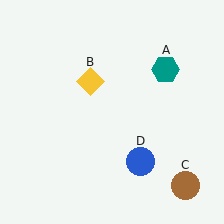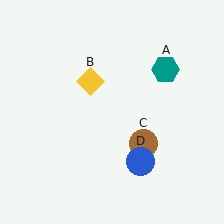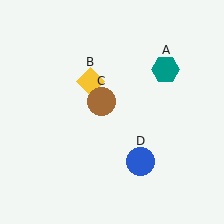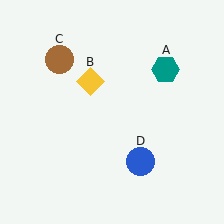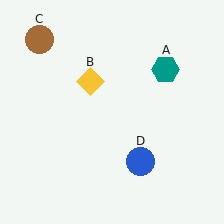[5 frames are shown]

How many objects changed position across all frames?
1 object changed position: brown circle (object C).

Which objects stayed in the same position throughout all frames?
Teal hexagon (object A) and yellow diamond (object B) and blue circle (object D) remained stationary.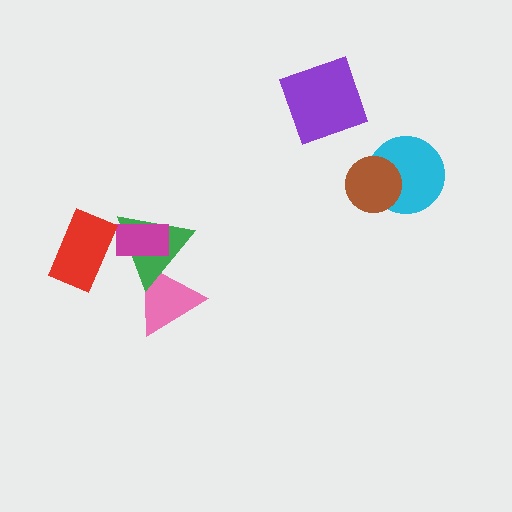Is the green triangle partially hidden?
Yes, it is partially covered by another shape.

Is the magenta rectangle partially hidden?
No, no other shape covers it.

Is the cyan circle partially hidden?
Yes, it is partially covered by another shape.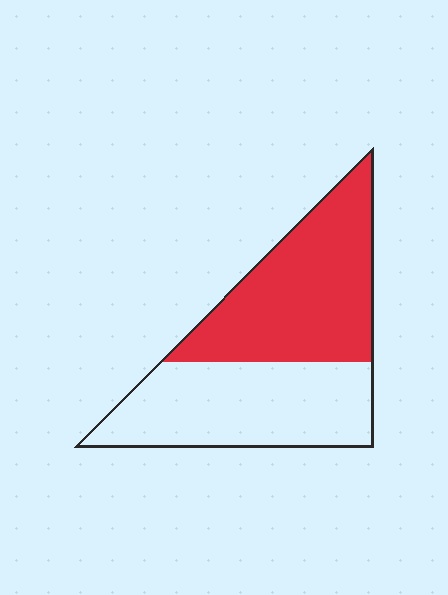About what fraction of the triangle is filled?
About one half (1/2).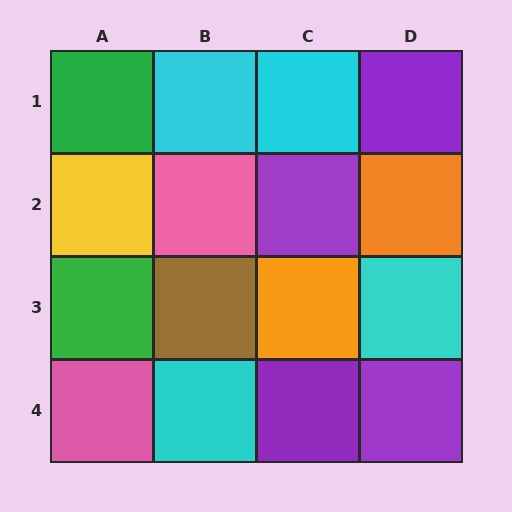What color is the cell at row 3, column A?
Green.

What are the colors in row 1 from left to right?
Green, cyan, cyan, purple.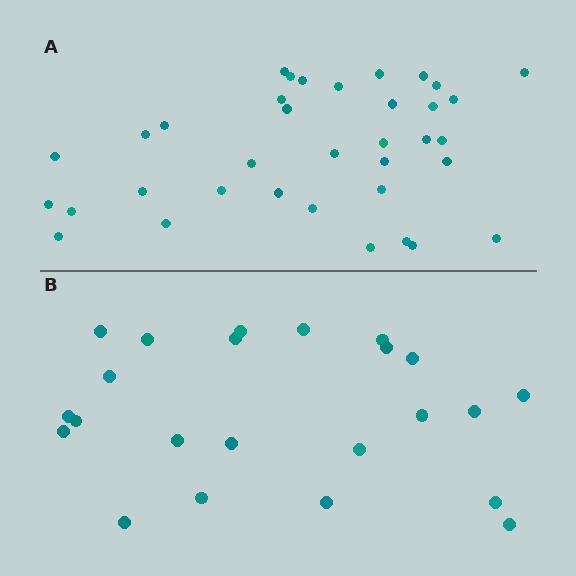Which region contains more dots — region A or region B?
Region A (the top region) has more dots.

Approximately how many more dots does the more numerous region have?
Region A has approximately 15 more dots than region B.